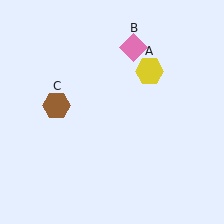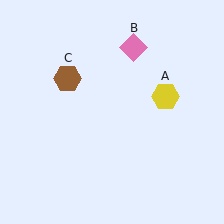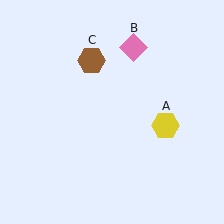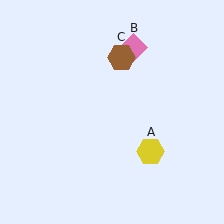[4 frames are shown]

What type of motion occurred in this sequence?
The yellow hexagon (object A), brown hexagon (object C) rotated clockwise around the center of the scene.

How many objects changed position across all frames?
2 objects changed position: yellow hexagon (object A), brown hexagon (object C).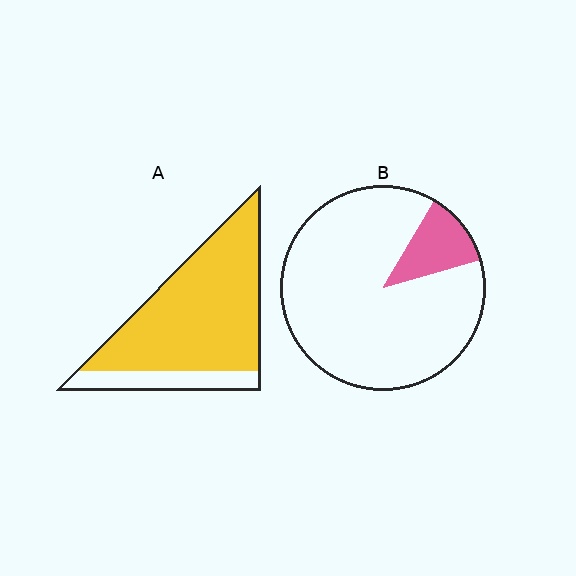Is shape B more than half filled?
No.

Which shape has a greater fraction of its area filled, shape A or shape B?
Shape A.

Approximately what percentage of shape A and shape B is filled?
A is approximately 80% and B is approximately 10%.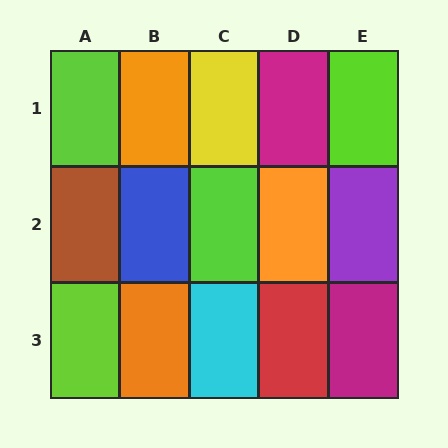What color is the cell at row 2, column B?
Blue.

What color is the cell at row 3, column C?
Cyan.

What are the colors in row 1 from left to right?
Lime, orange, yellow, magenta, lime.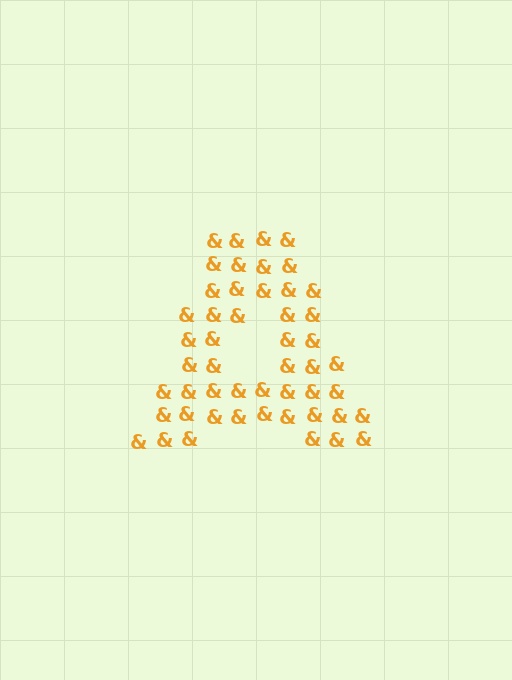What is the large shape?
The large shape is the letter A.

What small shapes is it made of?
It is made of small ampersands.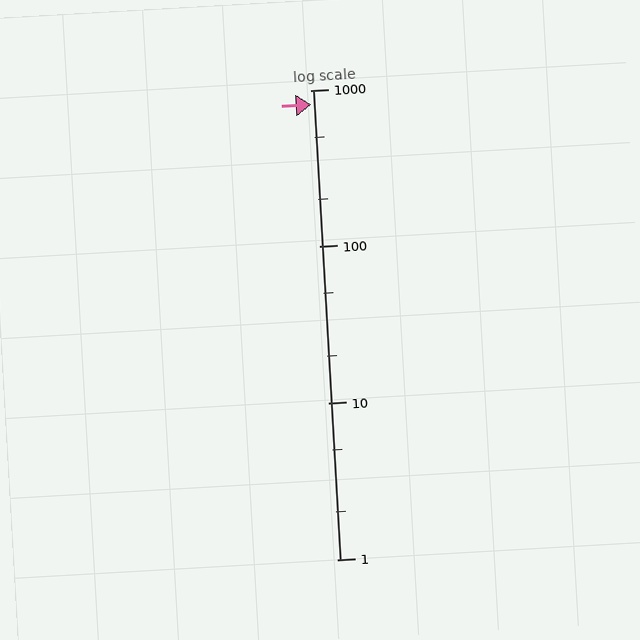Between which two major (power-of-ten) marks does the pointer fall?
The pointer is between 100 and 1000.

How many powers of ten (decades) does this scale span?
The scale spans 3 decades, from 1 to 1000.